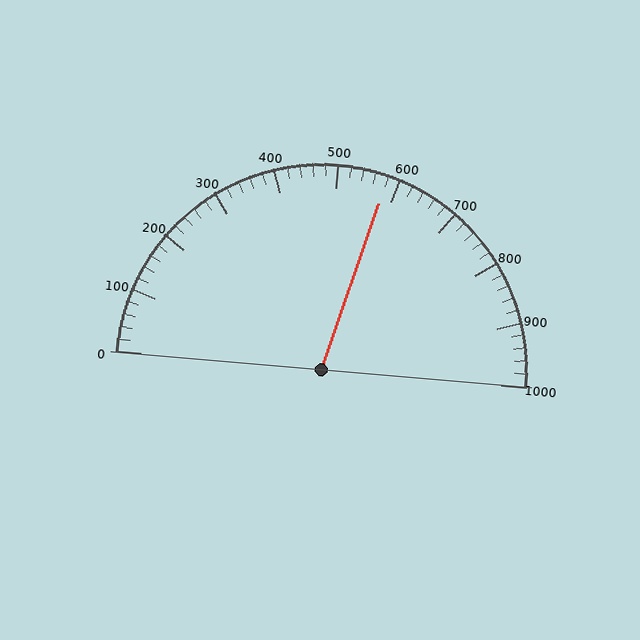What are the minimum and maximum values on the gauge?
The gauge ranges from 0 to 1000.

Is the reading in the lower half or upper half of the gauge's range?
The reading is in the upper half of the range (0 to 1000).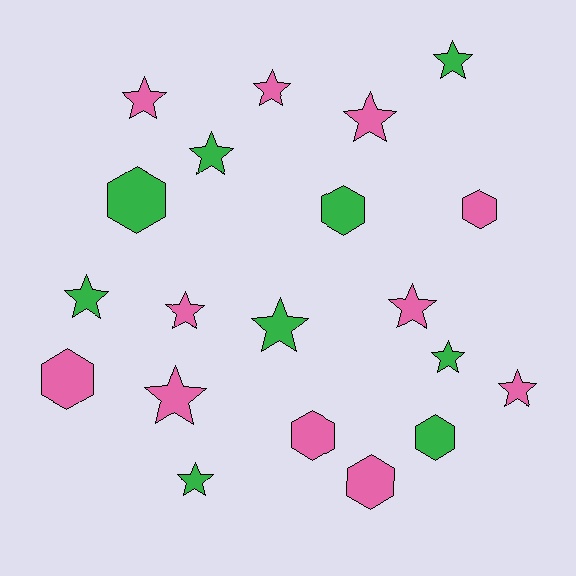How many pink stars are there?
There are 7 pink stars.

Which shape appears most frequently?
Star, with 13 objects.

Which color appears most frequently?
Pink, with 11 objects.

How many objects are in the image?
There are 20 objects.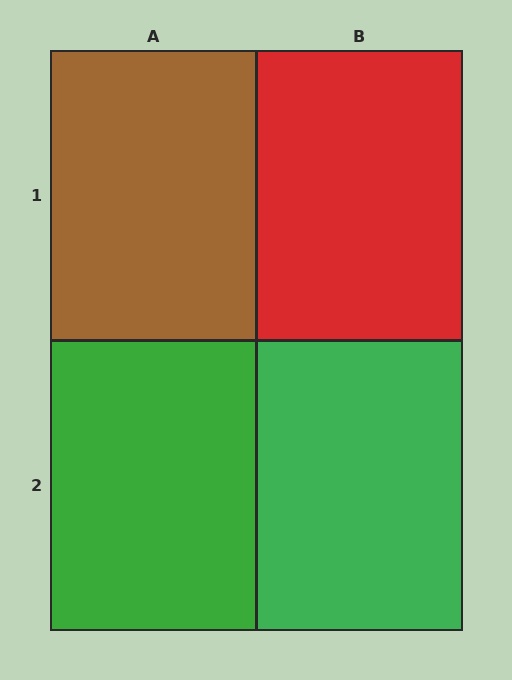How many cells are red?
1 cell is red.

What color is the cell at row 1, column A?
Brown.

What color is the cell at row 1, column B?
Red.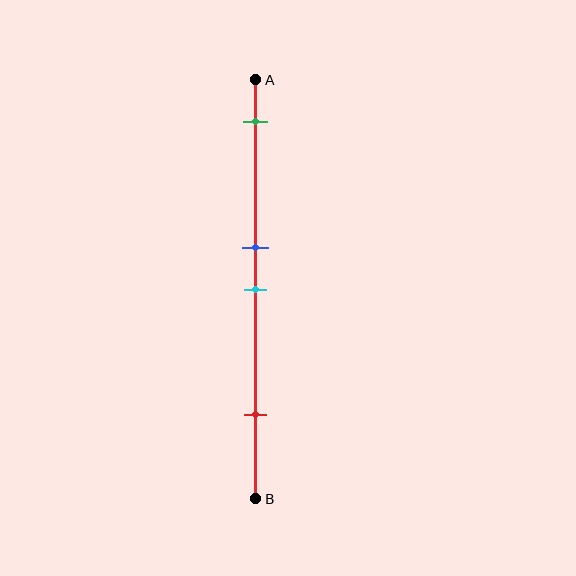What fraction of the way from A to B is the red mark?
The red mark is approximately 80% (0.8) of the way from A to B.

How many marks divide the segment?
There are 4 marks dividing the segment.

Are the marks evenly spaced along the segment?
No, the marks are not evenly spaced.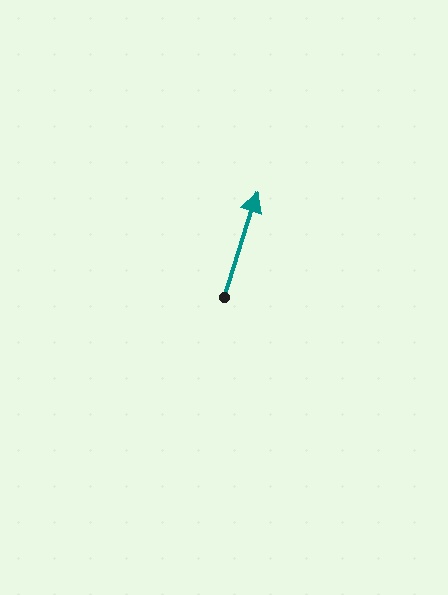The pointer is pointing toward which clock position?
Roughly 1 o'clock.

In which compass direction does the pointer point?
North.